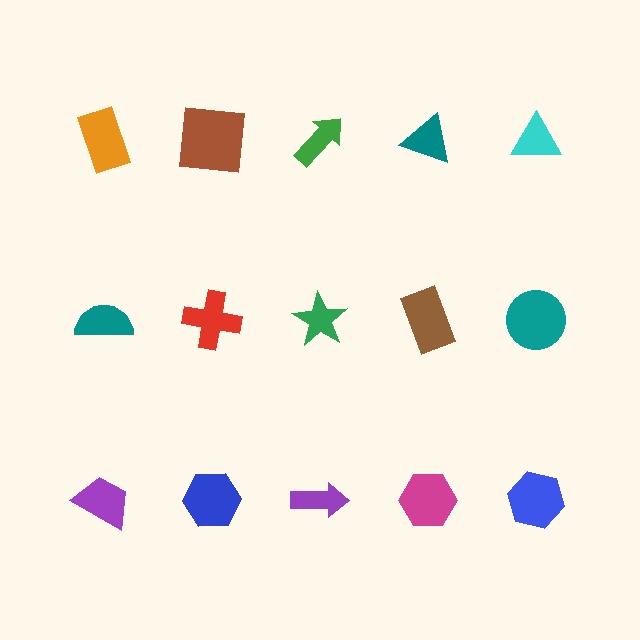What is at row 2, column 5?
A teal circle.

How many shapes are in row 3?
5 shapes.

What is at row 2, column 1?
A teal semicircle.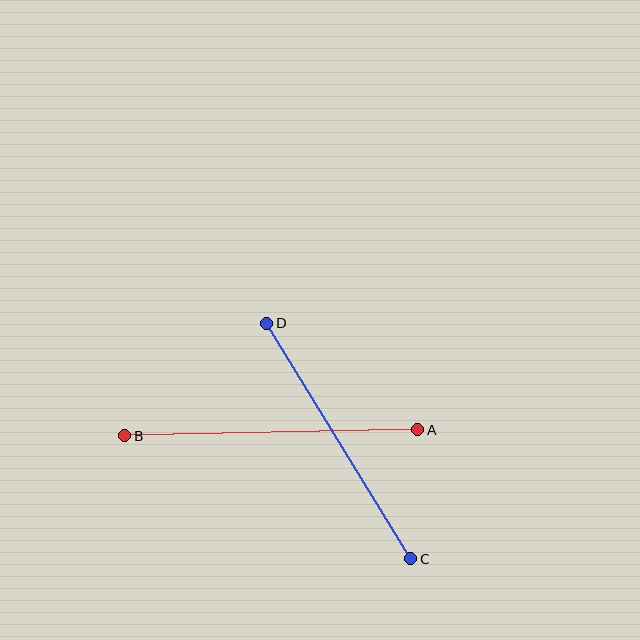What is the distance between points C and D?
The distance is approximately 276 pixels.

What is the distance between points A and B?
The distance is approximately 293 pixels.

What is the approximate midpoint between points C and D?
The midpoint is at approximately (339, 441) pixels.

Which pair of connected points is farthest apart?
Points A and B are farthest apart.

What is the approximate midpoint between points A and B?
The midpoint is at approximately (271, 433) pixels.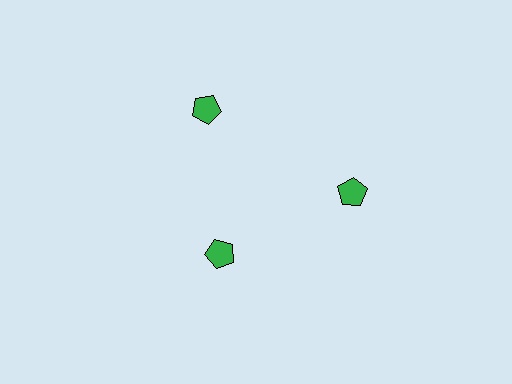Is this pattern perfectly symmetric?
No. The 3 green pentagons are arranged in a ring, but one element near the 7 o'clock position is pulled inward toward the center, breaking the 3-fold rotational symmetry.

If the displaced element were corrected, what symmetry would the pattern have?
It would have 3-fold rotational symmetry — the pattern would map onto itself every 120 degrees.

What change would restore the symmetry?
The symmetry would be restored by moving it outward, back onto the ring so that all 3 pentagons sit at equal angles and equal distance from the center.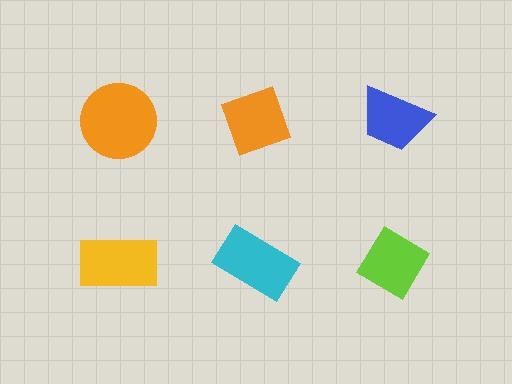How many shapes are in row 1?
3 shapes.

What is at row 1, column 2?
An orange diamond.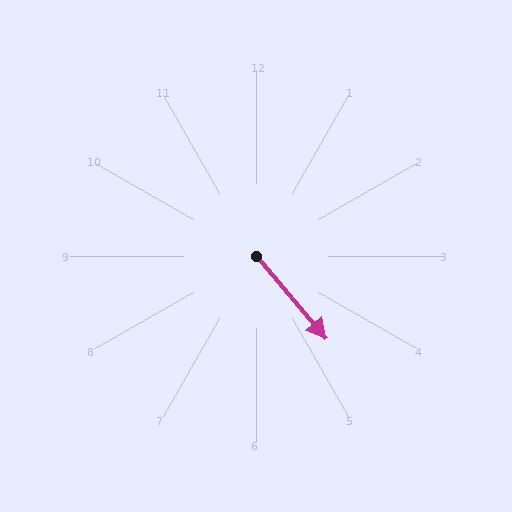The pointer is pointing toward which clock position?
Roughly 5 o'clock.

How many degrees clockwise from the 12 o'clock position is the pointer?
Approximately 140 degrees.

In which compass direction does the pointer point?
Southeast.